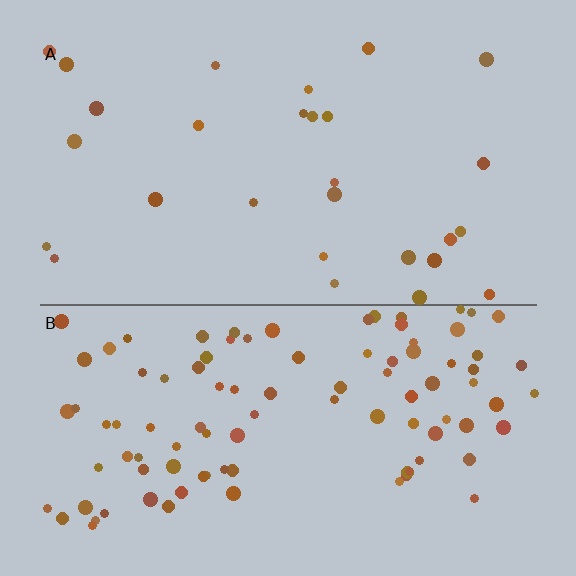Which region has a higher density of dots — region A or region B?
B (the bottom).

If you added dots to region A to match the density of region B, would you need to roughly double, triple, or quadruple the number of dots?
Approximately quadruple.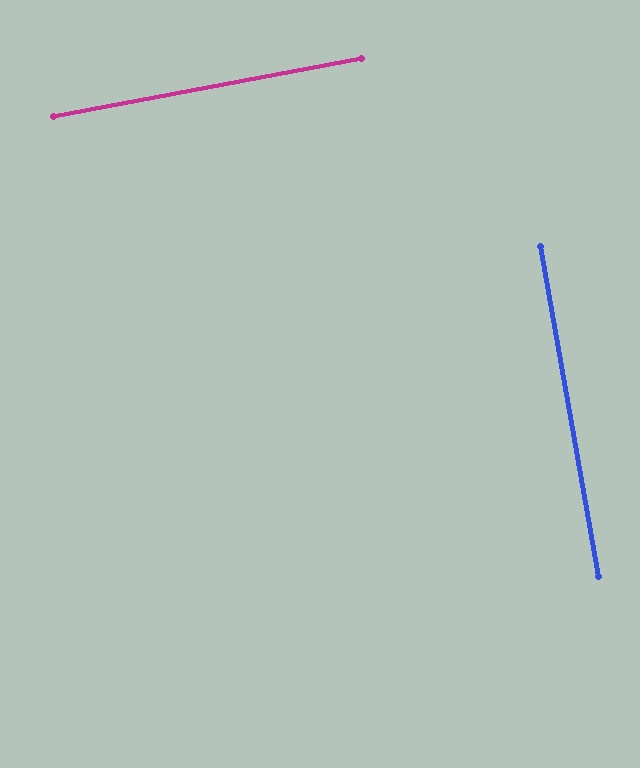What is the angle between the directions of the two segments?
Approximately 89 degrees.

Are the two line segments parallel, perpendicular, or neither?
Perpendicular — they meet at approximately 89°.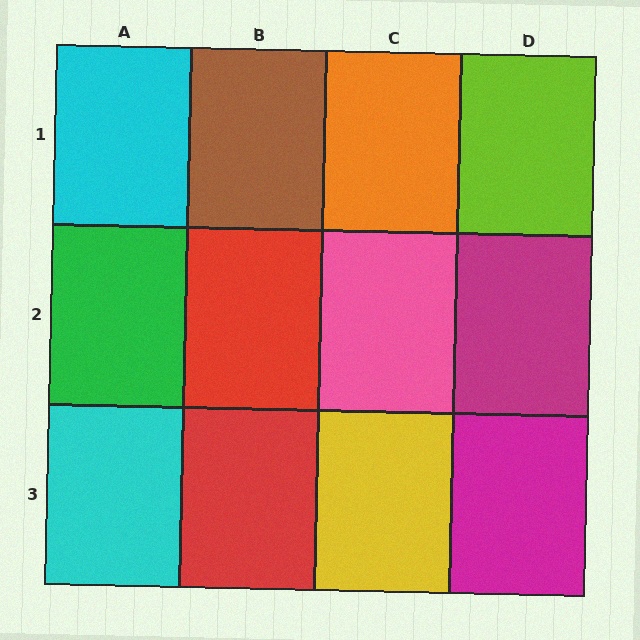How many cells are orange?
1 cell is orange.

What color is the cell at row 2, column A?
Green.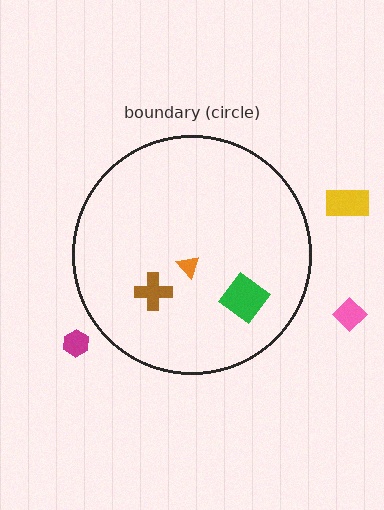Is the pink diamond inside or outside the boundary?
Outside.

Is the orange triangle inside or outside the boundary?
Inside.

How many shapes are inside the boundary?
3 inside, 3 outside.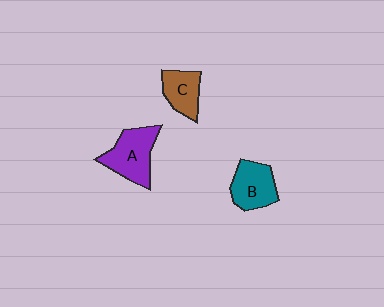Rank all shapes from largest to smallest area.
From largest to smallest: A (purple), B (teal), C (brown).